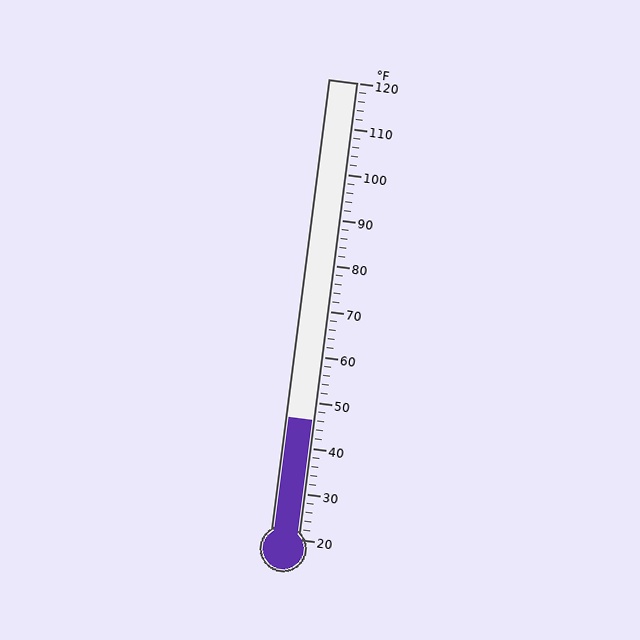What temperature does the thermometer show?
The thermometer shows approximately 46°F.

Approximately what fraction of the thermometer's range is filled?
The thermometer is filled to approximately 25% of its range.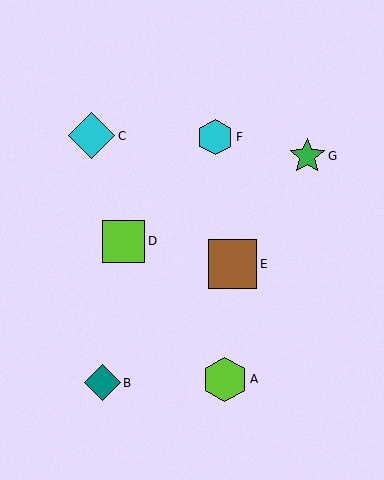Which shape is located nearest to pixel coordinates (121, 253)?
The lime square (labeled D) at (124, 241) is nearest to that location.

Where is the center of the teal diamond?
The center of the teal diamond is at (102, 383).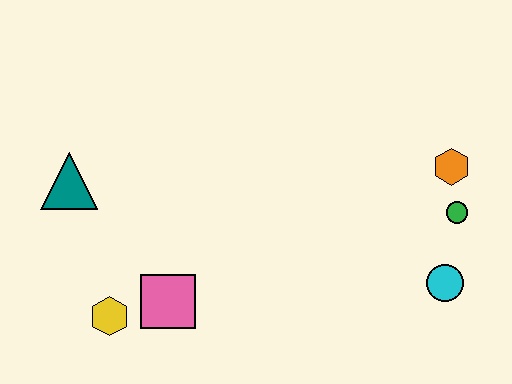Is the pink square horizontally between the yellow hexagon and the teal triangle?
No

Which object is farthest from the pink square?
The orange hexagon is farthest from the pink square.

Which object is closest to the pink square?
The yellow hexagon is closest to the pink square.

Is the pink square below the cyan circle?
Yes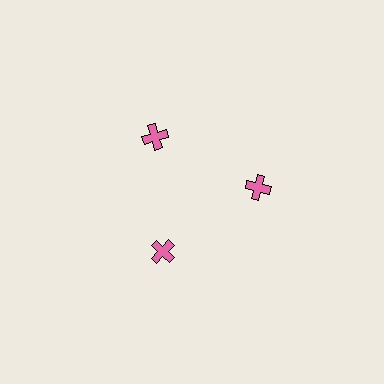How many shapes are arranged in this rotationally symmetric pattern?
There are 3 shapes, arranged in 3 groups of 1.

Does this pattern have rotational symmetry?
Yes, this pattern has 3-fold rotational symmetry. It looks the same after rotating 120 degrees around the center.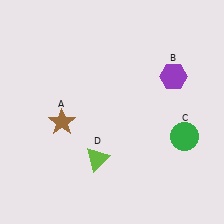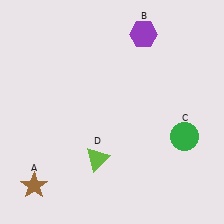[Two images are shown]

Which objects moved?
The objects that moved are: the brown star (A), the purple hexagon (B).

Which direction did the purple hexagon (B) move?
The purple hexagon (B) moved up.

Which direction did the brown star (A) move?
The brown star (A) moved down.